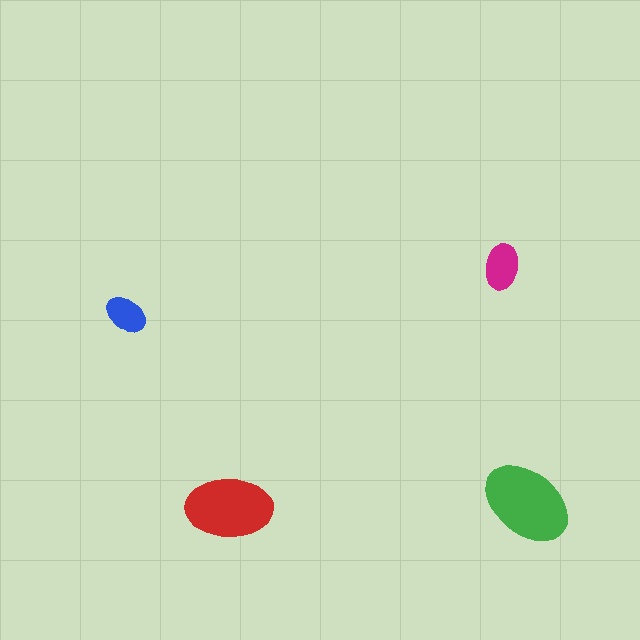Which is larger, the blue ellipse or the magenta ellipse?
The magenta one.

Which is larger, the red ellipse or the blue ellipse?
The red one.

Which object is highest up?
The magenta ellipse is topmost.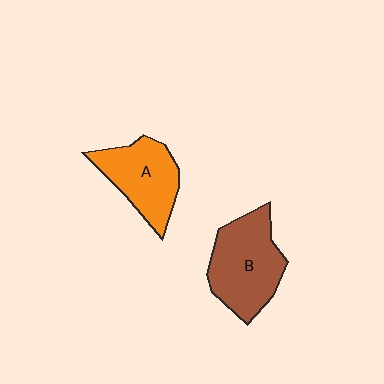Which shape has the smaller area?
Shape A (orange).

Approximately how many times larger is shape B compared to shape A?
Approximately 1.2 times.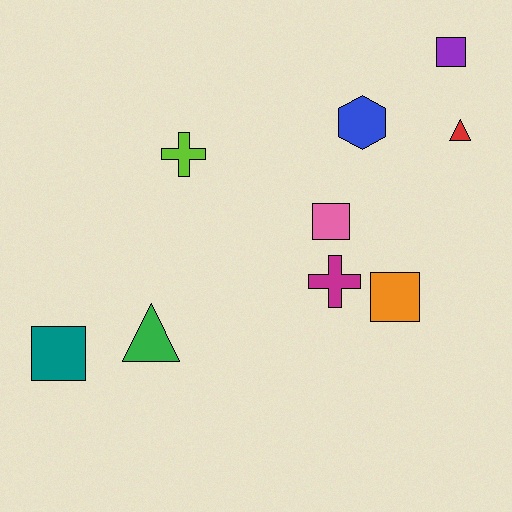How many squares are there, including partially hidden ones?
There are 4 squares.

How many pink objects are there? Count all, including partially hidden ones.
There is 1 pink object.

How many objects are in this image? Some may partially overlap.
There are 9 objects.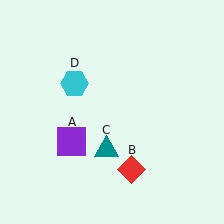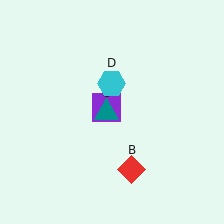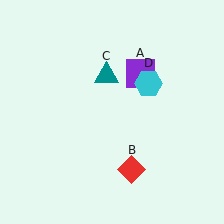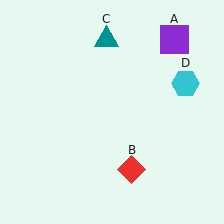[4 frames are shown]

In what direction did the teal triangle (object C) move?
The teal triangle (object C) moved up.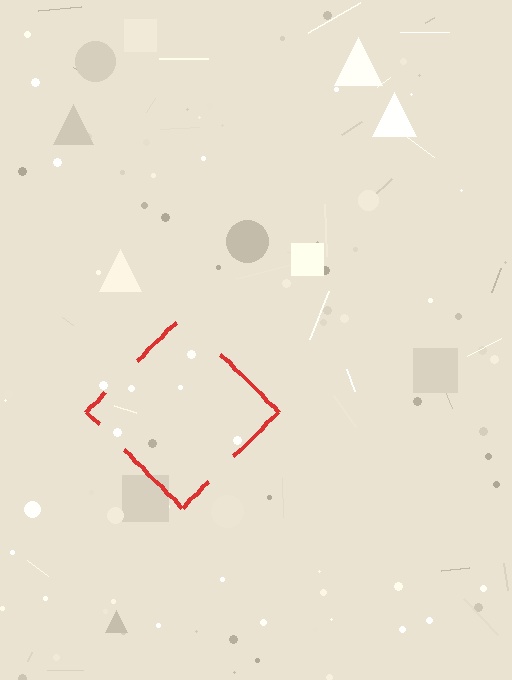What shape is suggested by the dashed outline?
The dashed outline suggests a diamond.